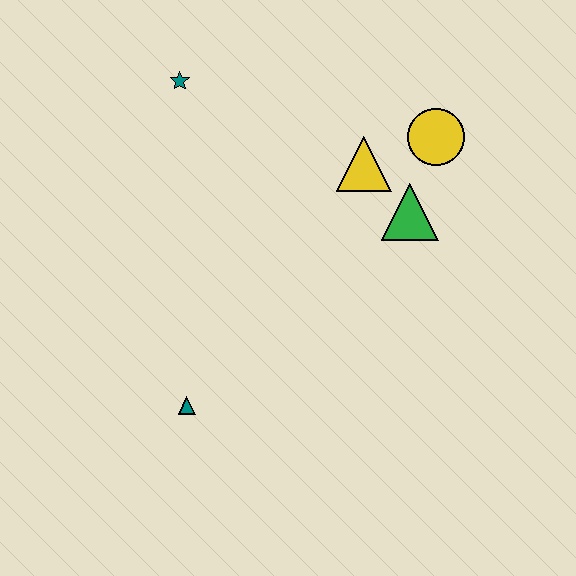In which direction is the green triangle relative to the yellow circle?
The green triangle is below the yellow circle.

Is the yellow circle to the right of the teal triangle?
Yes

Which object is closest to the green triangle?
The yellow triangle is closest to the green triangle.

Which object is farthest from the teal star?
The teal triangle is farthest from the teal star.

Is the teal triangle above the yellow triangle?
No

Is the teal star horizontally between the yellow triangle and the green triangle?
No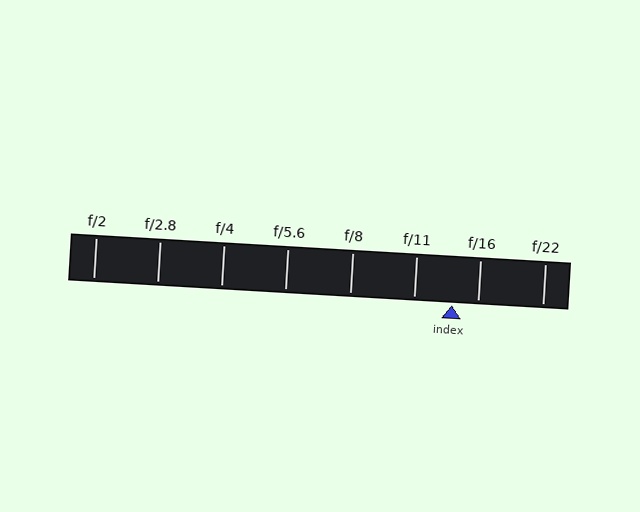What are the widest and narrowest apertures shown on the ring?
The widest aperture shown is f/2 and the narrowest is f/22.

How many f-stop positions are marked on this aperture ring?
There are 8 f-stop positions marked.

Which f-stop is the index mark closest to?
The index mark is closest to f/16.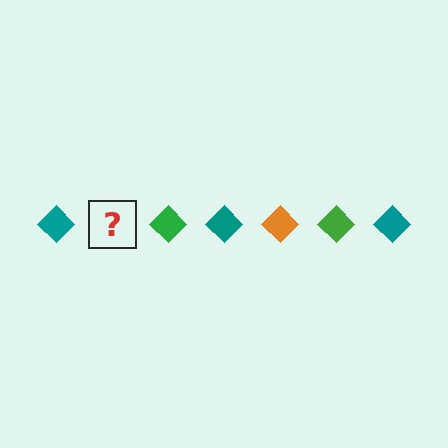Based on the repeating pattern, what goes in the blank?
The blank should be an orange diamond.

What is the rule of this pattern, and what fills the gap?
The rule is that the pattern cycles through teal, orange, green diamonds. The gap should be filled with an orange diamond.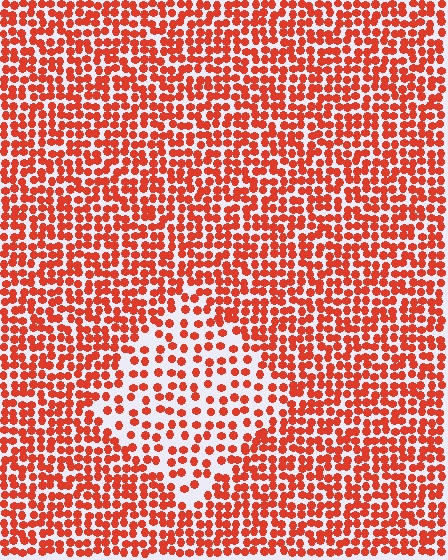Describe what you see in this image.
The image contains small red elements arranged at two different densities. A diamond-shaped region is visible where the elements are less densely packed than the surrounding area.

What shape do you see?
I see a diamond.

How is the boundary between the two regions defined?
The boundary is defined by a change in element density (approximately 1.9x ratio). All elements are the same color, size, and shape.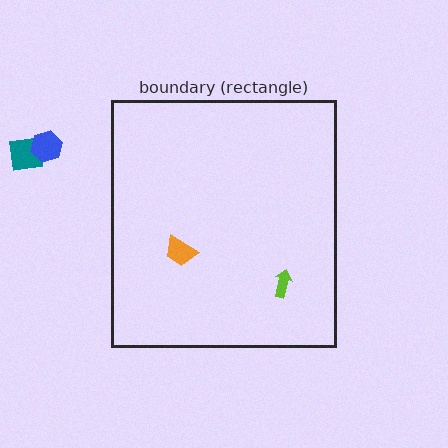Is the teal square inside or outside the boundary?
Outside.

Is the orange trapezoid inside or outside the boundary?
Inside.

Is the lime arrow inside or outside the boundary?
Inside.